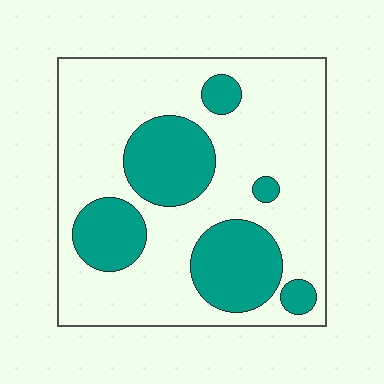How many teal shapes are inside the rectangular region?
6.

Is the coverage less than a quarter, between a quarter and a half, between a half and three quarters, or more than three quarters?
Between a quarter and a half.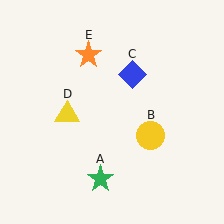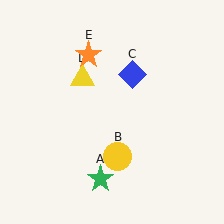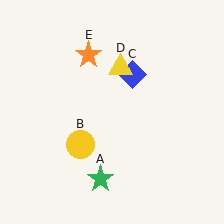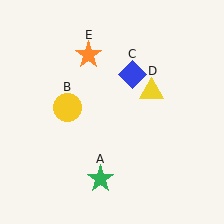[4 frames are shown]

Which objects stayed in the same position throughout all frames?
Green star (object A) and blue diamond (object C) and orange star (object E) remained stationary.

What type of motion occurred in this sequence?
The yellow circle (object B), yellow triangle (object D) rotated clockwise around the center of the scene.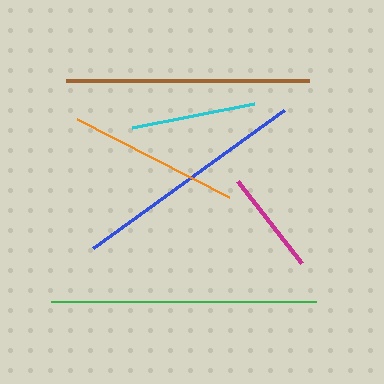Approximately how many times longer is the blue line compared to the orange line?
The blue line is approximately 1.4 times the length of the orange line.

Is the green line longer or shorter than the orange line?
The green line is longer than the orange line.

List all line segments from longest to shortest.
From longest to shortest: green, brown, blue, orange, cyan, magenta.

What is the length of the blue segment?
The blue segment is approximately 237 pixels long.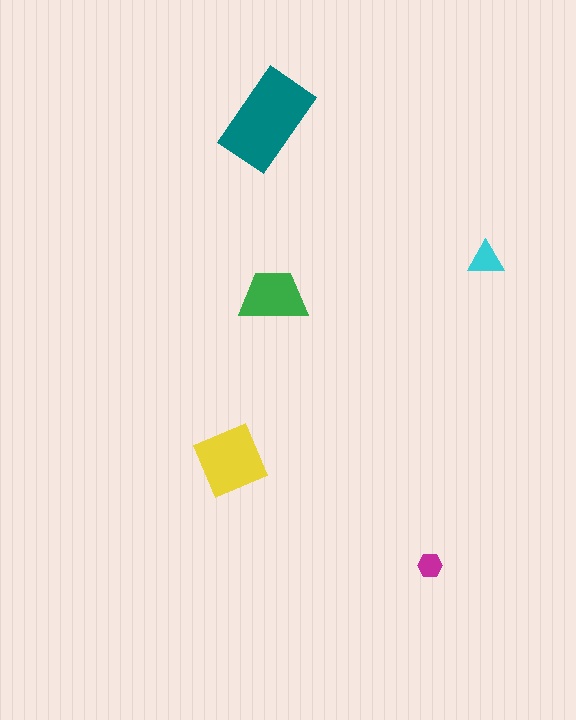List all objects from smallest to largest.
The magenta hexagon, the cyan triangle, the green trapezoid, the yellow diamond, the teal rectangle.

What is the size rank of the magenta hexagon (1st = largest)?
5th.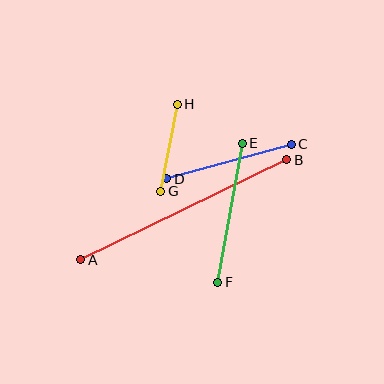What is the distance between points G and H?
The distance is approximately 89 pixels.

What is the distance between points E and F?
The distance is approximately 141 pixels.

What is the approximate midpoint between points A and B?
The midpoint is at approximately (184, 210) pixels.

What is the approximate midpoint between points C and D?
The midpoint is at approximately (229, 161) pixels.